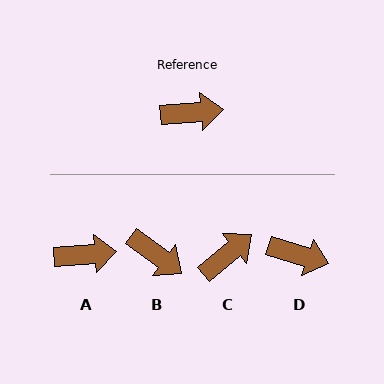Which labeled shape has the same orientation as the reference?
A.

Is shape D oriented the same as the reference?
No, it is off by about 22 degrees.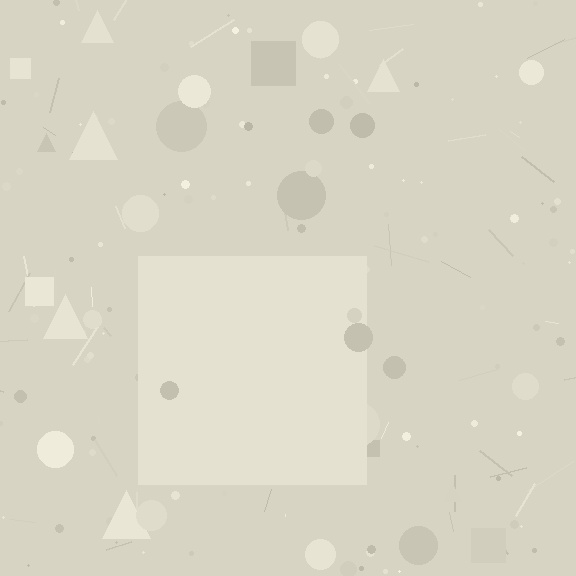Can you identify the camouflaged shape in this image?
The camouflaged shape is a square.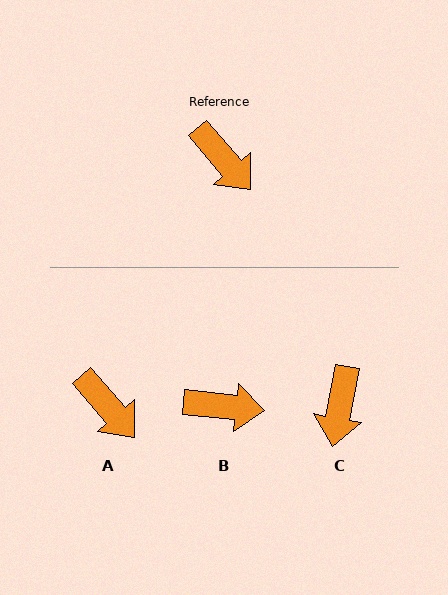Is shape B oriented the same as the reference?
No, it is off by about 43 degrees.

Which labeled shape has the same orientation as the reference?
A.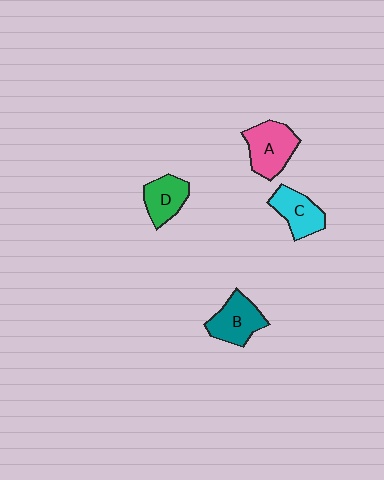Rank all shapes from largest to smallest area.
From largest to smallest: A (pink), B (teal), C (cyan), D (green).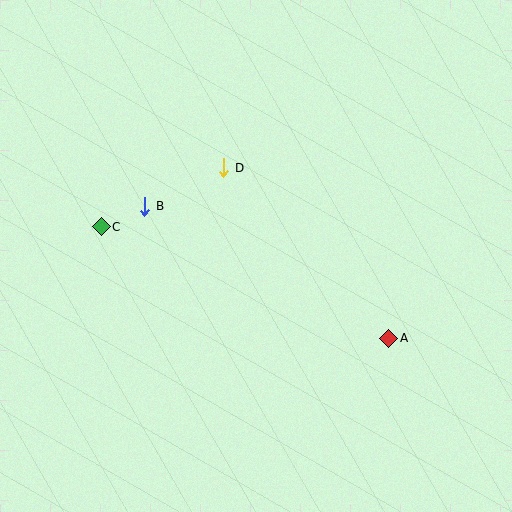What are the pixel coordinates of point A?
Point A is at (389, 338).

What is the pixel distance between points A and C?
The distance between A and C is 308 pixels.